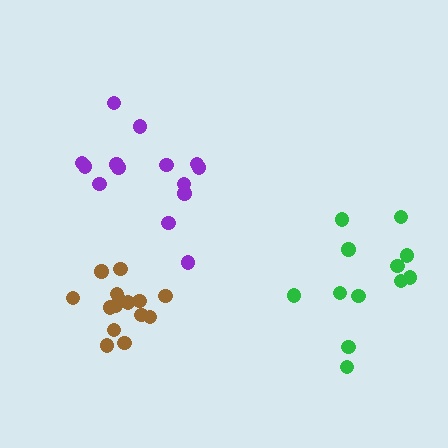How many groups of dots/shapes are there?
There are 3 groups.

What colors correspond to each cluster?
The clusters are colored: purple, green, brown.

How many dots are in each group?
Group 1: 14 dots, Group 2: 12 dots, Group 3: 15 dots (41 total).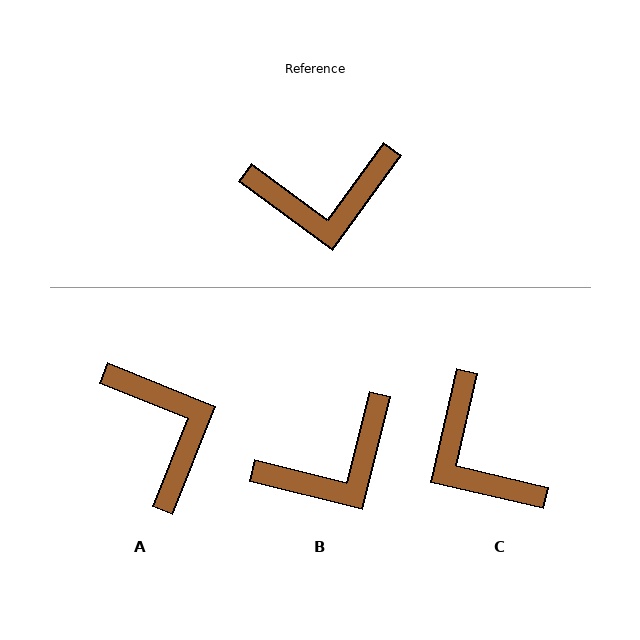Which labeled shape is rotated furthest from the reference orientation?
A, about 104 degrees away.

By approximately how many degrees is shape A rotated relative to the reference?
Approximately 104 degrees counter-clockwise.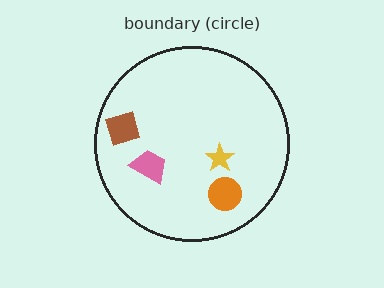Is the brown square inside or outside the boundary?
Inside.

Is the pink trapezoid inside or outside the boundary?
Inside.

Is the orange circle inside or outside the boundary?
Inside.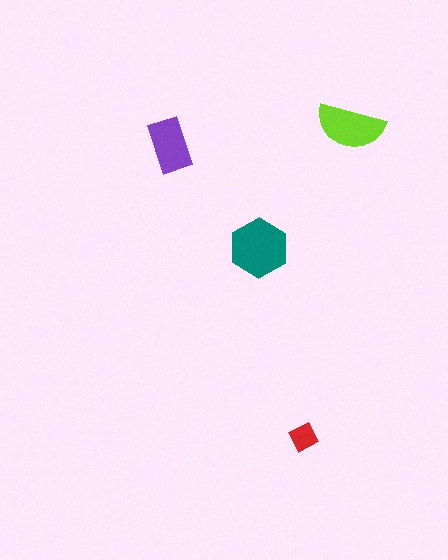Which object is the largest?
The teal hexagon.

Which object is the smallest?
The red diamond.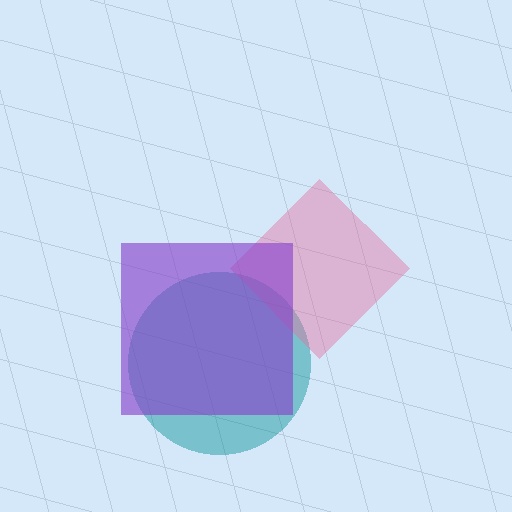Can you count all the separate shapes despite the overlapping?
Yes, there are 3 separate shapes.